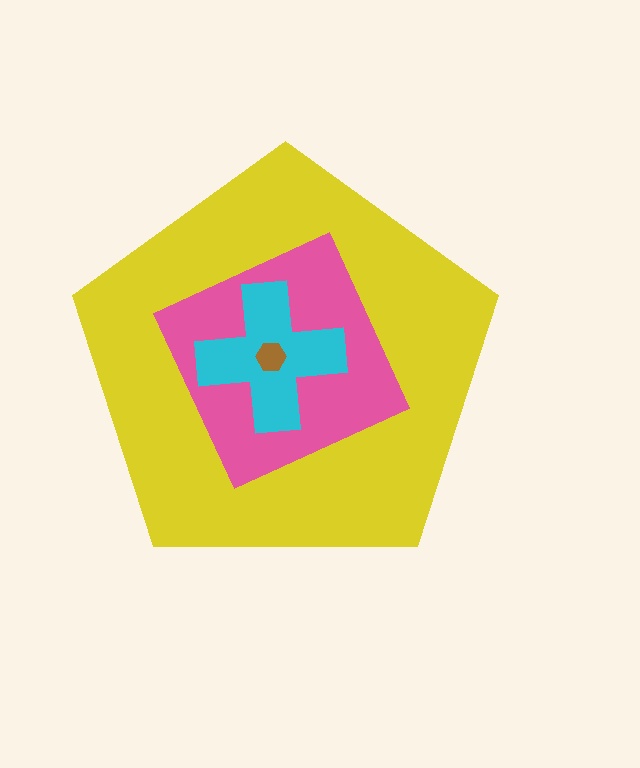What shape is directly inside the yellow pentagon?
The pink square.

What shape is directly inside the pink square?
The cyan cross.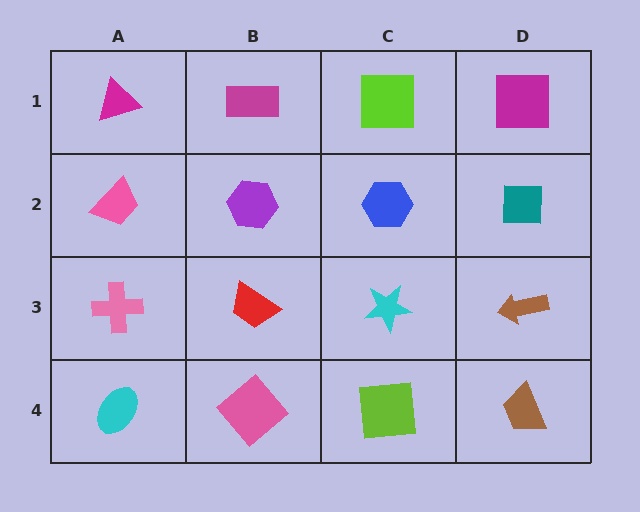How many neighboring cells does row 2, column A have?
3.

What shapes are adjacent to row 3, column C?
A blue hexagon (row 2, column C), a lime square (row 4, column C), a red trapezoid (row 3, column B), a brown arrow (row 3, column D).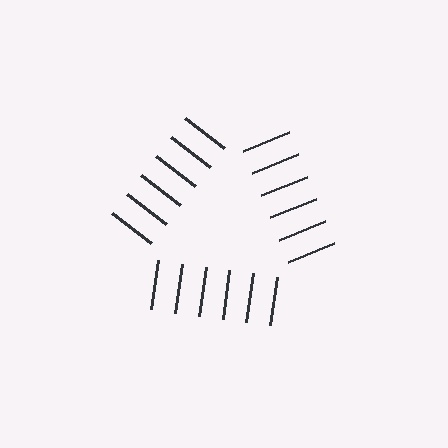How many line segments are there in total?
18 — 6 along each of the 3 edges.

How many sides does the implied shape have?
3 sides — the line-ends trace a triangle.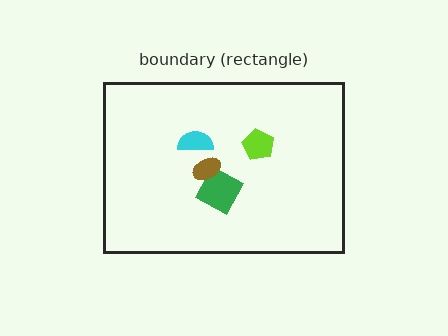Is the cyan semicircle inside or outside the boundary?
Inside.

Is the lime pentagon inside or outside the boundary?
Inside.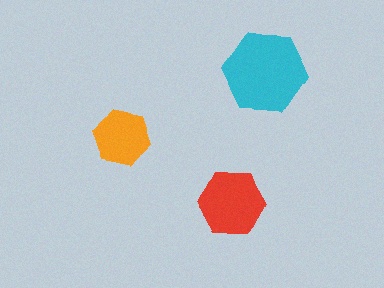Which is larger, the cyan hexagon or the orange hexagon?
The cyan one.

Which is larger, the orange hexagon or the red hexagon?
The red one.